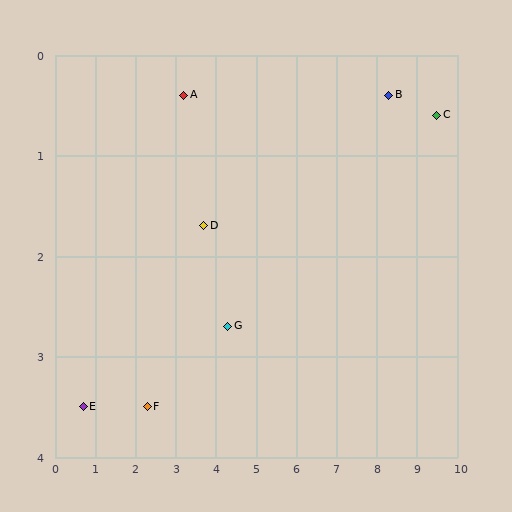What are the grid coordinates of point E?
Point E is at approximately (0.7, 3.5).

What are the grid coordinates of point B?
Point B is at approximately (8.3, 0.4).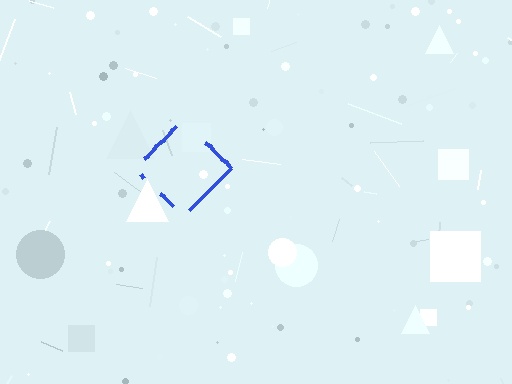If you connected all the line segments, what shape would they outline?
They would outline a diamond.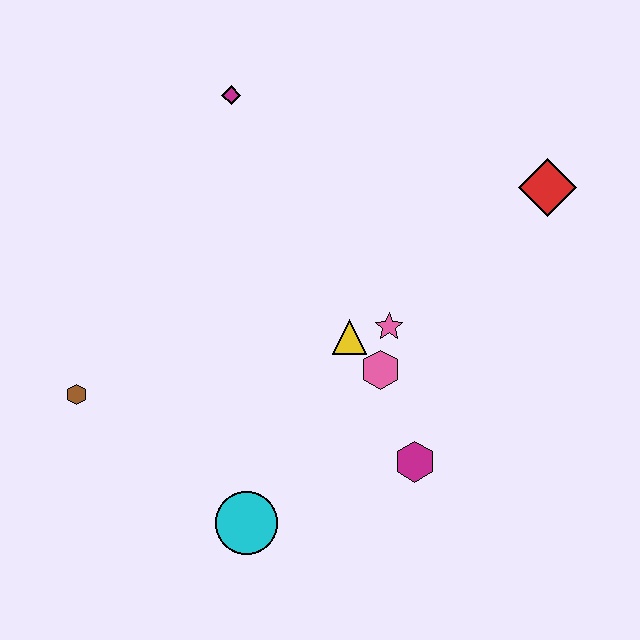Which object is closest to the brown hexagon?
The cyan circle is closest to the brown hexagon.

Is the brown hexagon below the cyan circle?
No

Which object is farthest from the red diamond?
The brown hexagon is farthest from the red diamond.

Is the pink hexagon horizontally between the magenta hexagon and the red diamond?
No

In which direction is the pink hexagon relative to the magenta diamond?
The pink hexagon is below the magenta diamond.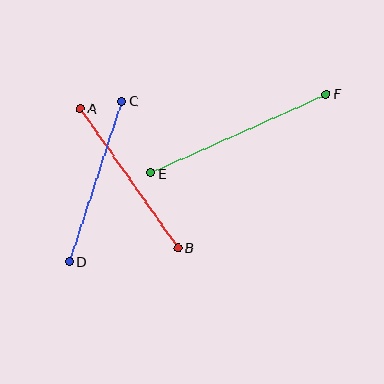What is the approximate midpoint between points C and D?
The midpoint is at approximately (95, 181) pixels.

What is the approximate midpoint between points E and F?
The midpoint is at approximately (238, 134) pixels.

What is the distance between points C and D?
The distance is approximately 169 pixels.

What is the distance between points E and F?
The distance is approximately 193 pixels.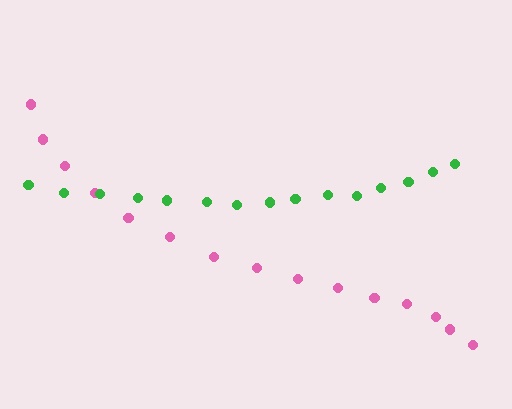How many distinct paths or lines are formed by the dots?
There are 2 distinct paths.